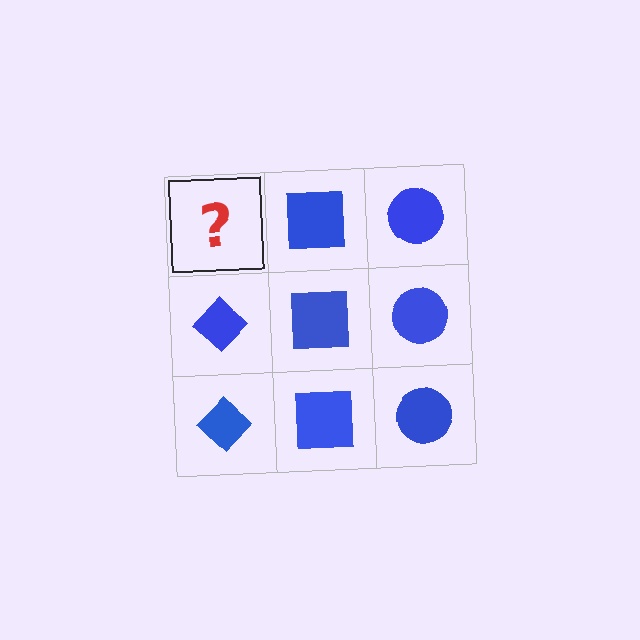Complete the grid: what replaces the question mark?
The question mark should be replaced with a blue diamond.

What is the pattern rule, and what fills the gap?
The rule is that each column has a consistent shape. The gap should be filled with a blue diamond.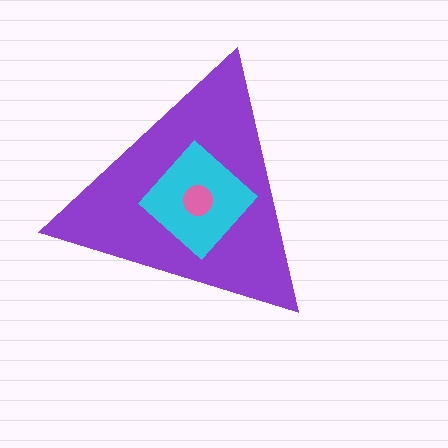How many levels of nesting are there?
3.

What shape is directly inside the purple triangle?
The cyan diamond.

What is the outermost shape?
The purple triangle.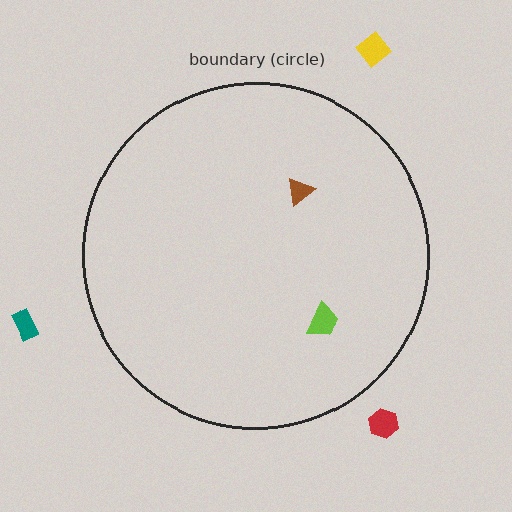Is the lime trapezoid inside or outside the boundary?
Inside.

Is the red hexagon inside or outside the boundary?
Outside.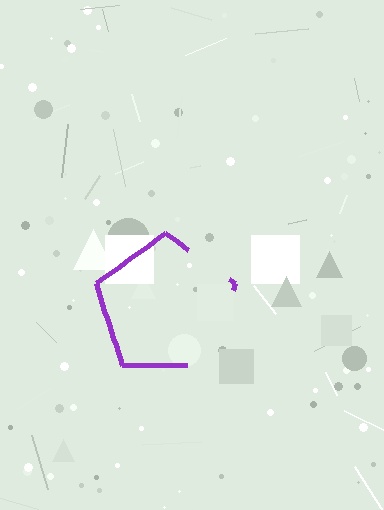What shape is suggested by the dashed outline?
The dashed outline suggests a pentagon.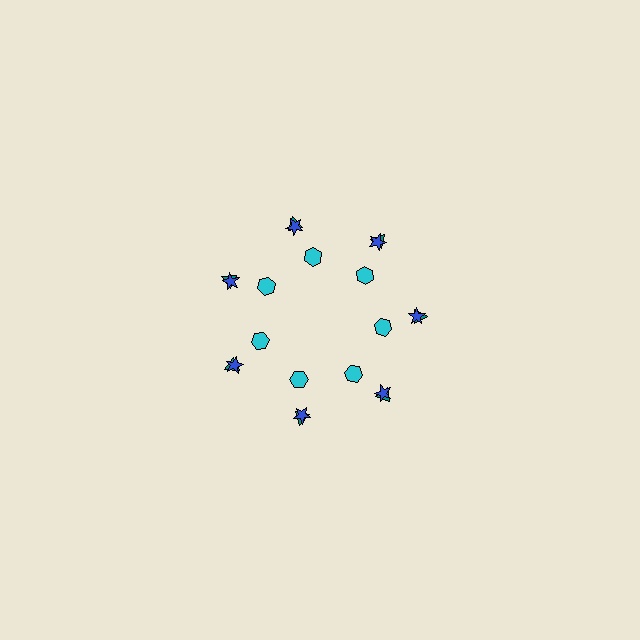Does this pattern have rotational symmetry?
Yes, this pattern has 7-fold rotational symmetry. It looks the same after rotating 51 degrees around the center.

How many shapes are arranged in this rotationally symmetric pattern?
There are 21 shapes, arranged in 7 groups of 3.